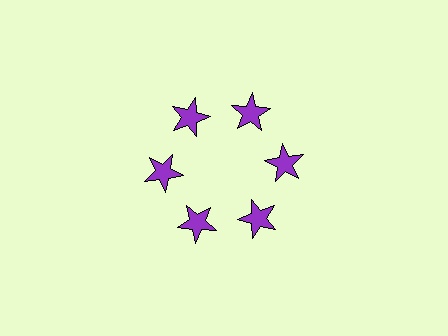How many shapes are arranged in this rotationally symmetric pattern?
There are 6 shapes, arranged in 6 groups of 1.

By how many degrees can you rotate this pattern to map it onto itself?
The pattern maps onto itself every 60 degrees of rotation.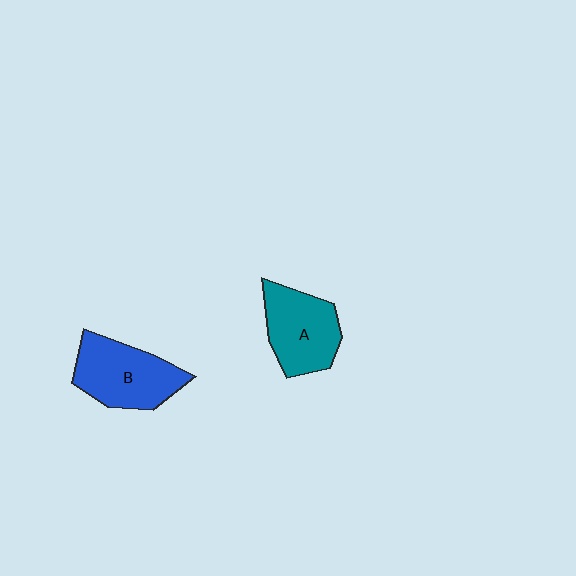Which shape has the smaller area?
Shape A (teal).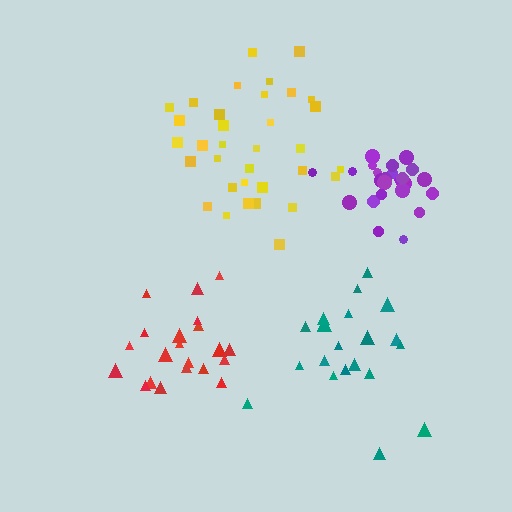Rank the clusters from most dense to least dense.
purple, red, yellow, teal.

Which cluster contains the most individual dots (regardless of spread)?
Yellow (35).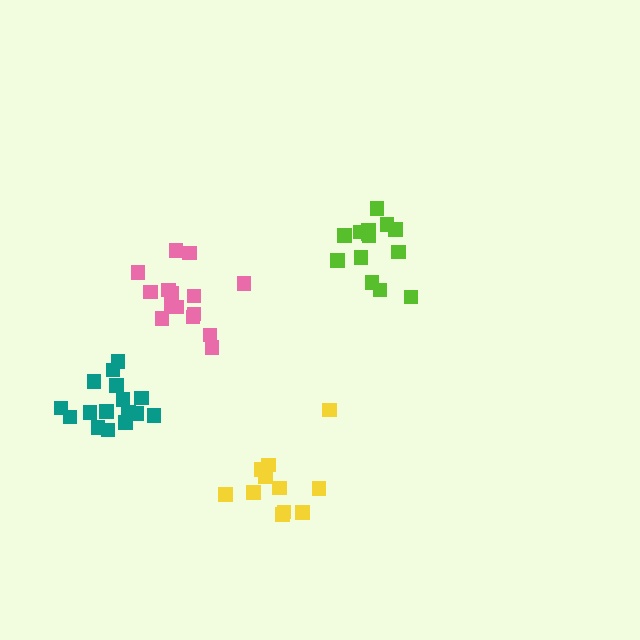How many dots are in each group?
Group 1: 14 dots, Group 2: 12 dots, Group 3: 16 dots, Group 4: 16 dots (58 total).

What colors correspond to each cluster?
The clusters are colored: lime, yellow, teal, pink.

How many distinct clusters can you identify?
There are 4 distinct clusters.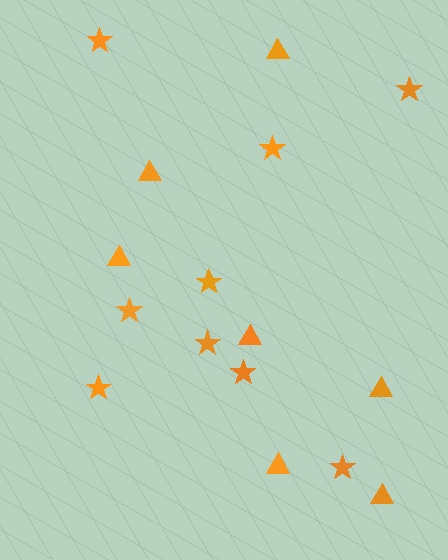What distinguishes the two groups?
There are 2 groups: one group of stars (9) and one group of triangles (7).